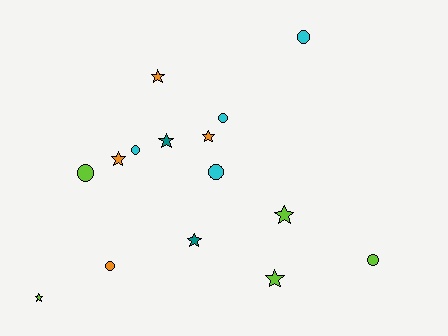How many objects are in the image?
There are 15 objects.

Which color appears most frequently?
Lime, with 5 objects.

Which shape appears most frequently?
Star, with 8 objects.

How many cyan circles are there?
There are 4 cyan circles.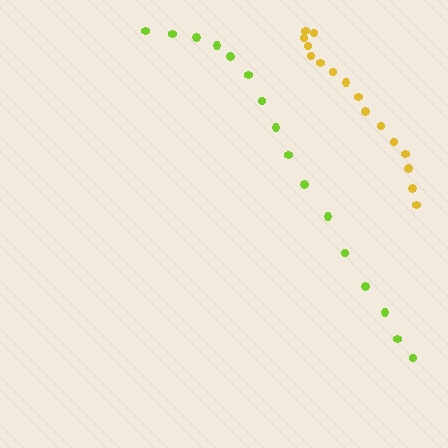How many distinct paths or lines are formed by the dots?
There are 2 distinct paths.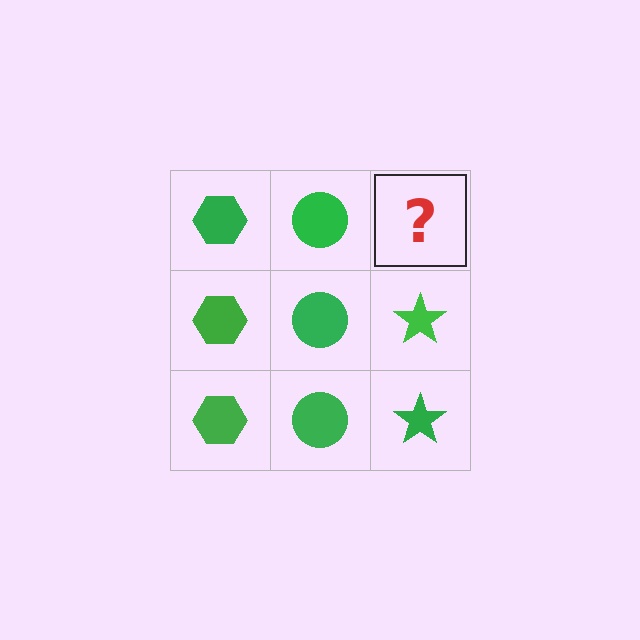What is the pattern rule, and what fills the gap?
The rule is that each column has a consistent shape. The gap should be filled with a green star.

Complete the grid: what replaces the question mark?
The question mark should be replaced with a green star.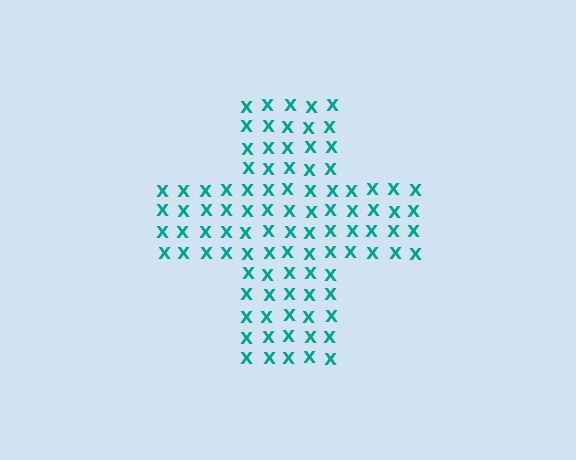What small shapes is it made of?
It is made of small letter X's.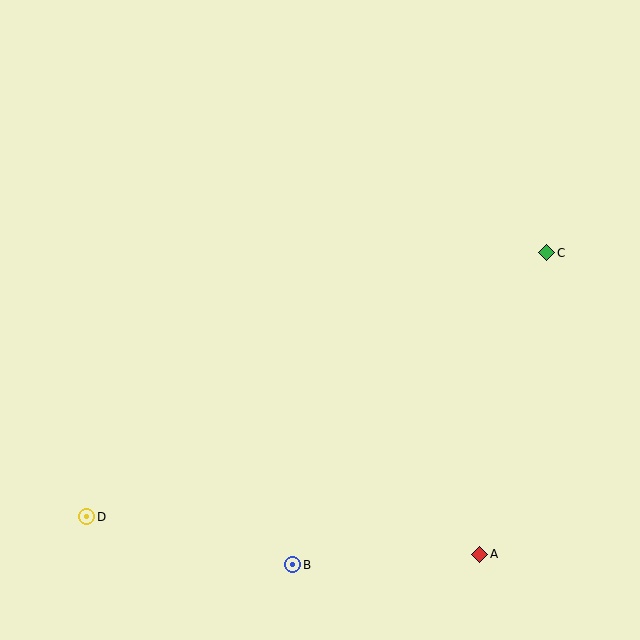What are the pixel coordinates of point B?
Point B is at (293, 565).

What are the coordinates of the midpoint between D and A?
The midpoint between D and A is at (283, 535).